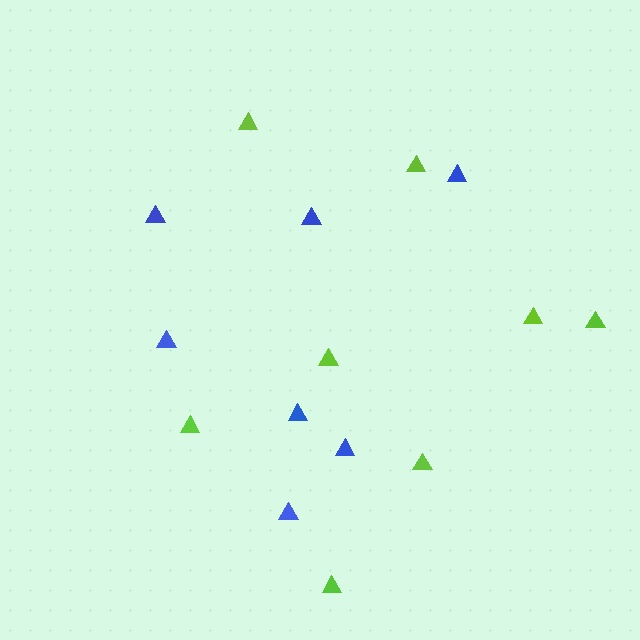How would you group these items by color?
There are 2 groups: one group of lime triangles (8) and one group of blue triangles (7).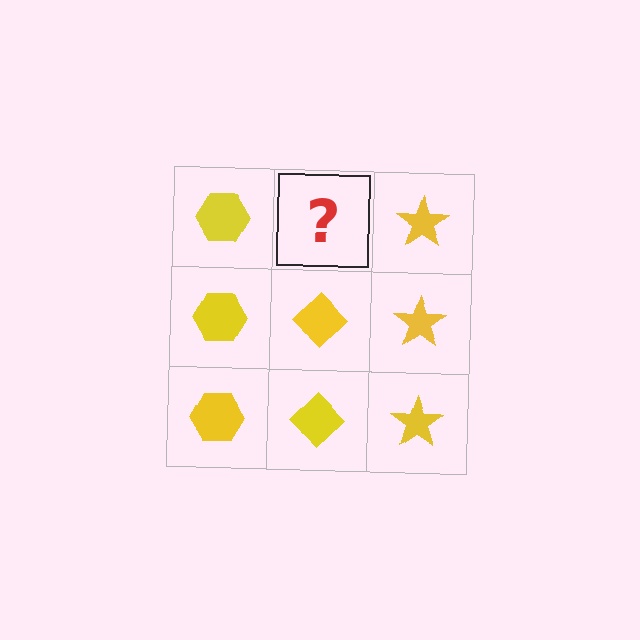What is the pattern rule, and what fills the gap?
The rule is that each column has a consistent shape. The gap should be filled with a yellow diamond.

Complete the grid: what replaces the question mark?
The question mark should be replaced with a yellow diamond.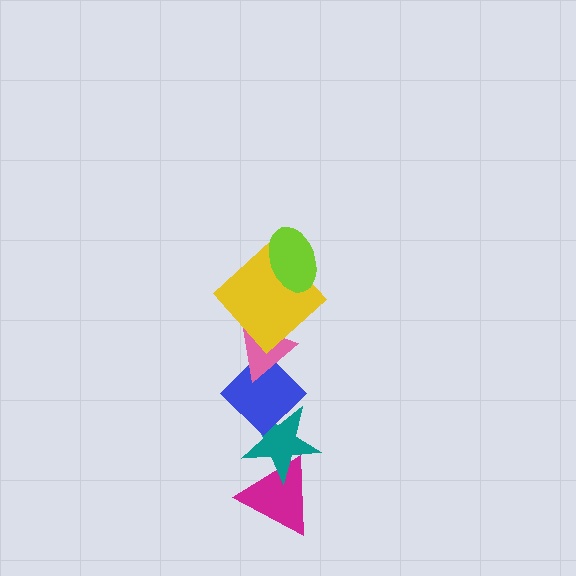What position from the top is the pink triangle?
The pink triangle is 3rd from the top.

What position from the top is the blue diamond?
The blue diamond is 4th from the top.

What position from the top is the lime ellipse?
The lime ellipse is 1st from the top.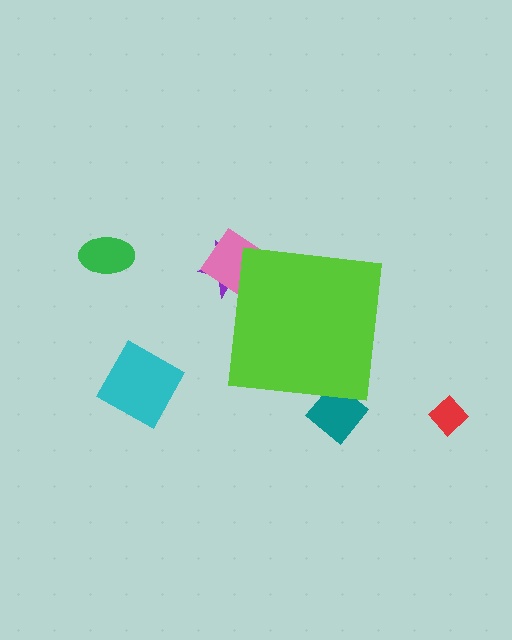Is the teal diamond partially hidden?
Yes, the teal diamond is partially hidden behind the lime square.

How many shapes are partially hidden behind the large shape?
3 shapes are partially hidden.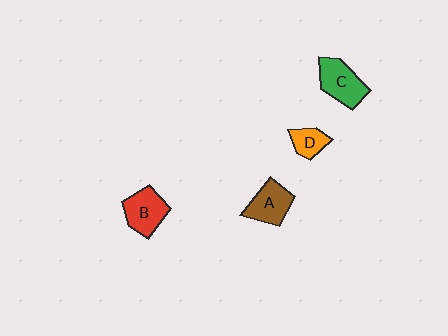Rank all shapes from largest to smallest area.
From largest to smallest: C (green), B (red), A (brown), D (orange).